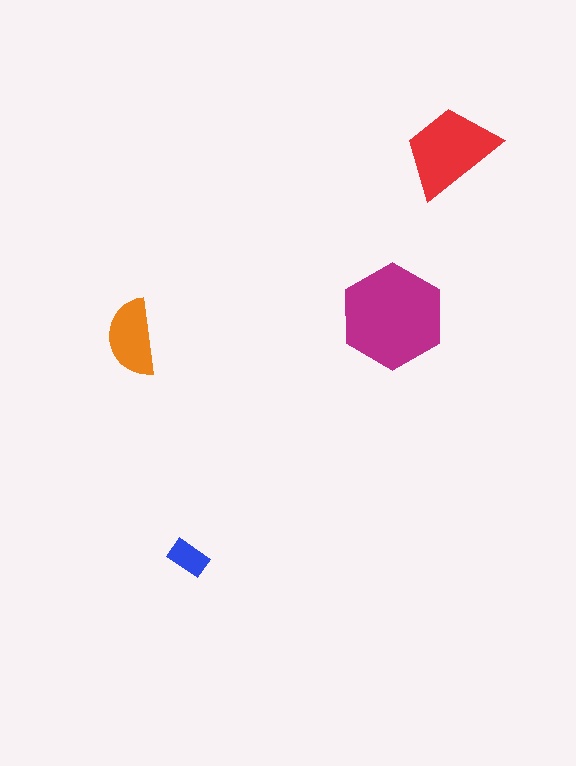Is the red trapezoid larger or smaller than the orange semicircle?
Larger.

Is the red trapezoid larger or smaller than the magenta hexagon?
Smaller.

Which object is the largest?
The magenta hexagon.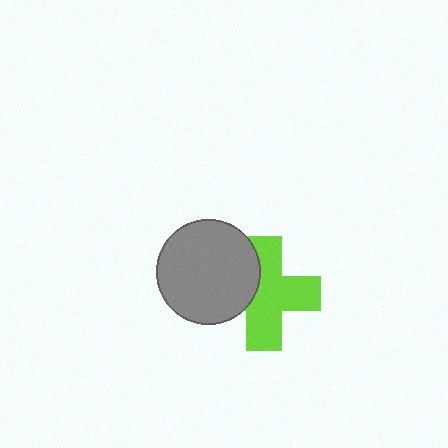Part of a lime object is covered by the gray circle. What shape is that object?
It is a cross.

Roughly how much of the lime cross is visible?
Most of it is visible (roughly 69%).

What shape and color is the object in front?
The object in front is a gray circle.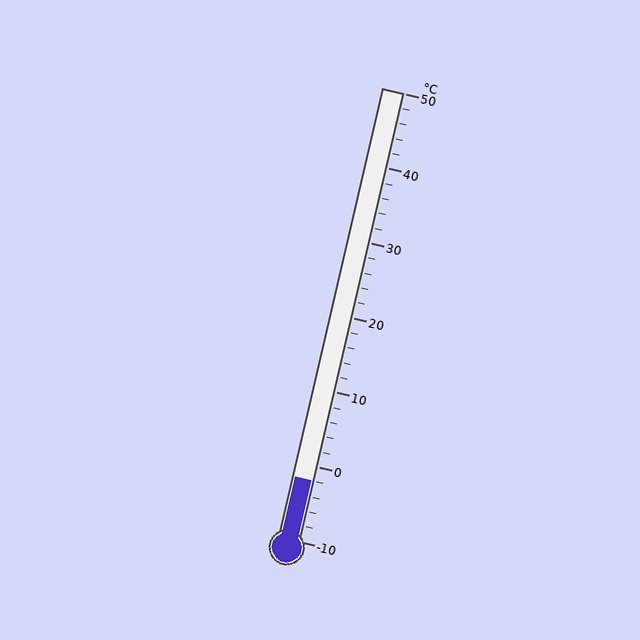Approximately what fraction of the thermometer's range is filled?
The thermometer is filled to approximately 15% of its range.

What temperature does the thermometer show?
The thermometer shows approximately -2°C.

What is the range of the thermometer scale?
The thermometer scale ranges from -10°C to 50°C.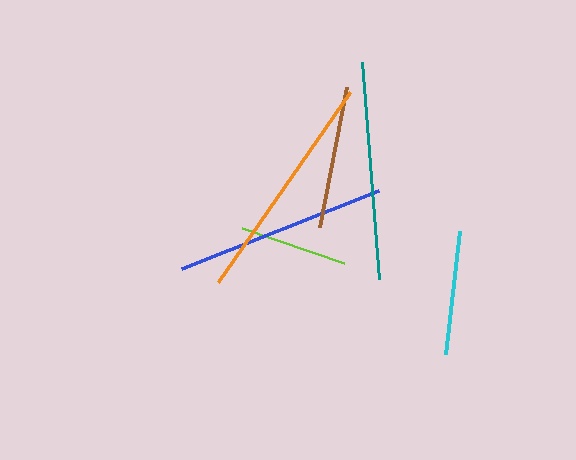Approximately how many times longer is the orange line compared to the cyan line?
The orange line is approximately 1.9 times the length of the cyan line.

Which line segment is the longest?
The orange line is the longest at approximately 232 pixels.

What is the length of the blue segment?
The blue segment is approximately 212 pixels long.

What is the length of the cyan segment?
The cyan segment is approximately 124 pixels long.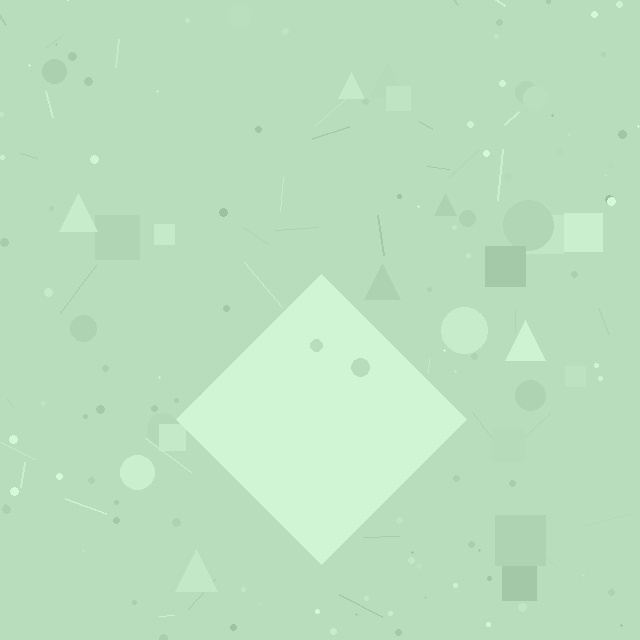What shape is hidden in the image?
A diamond is hidden in the image.